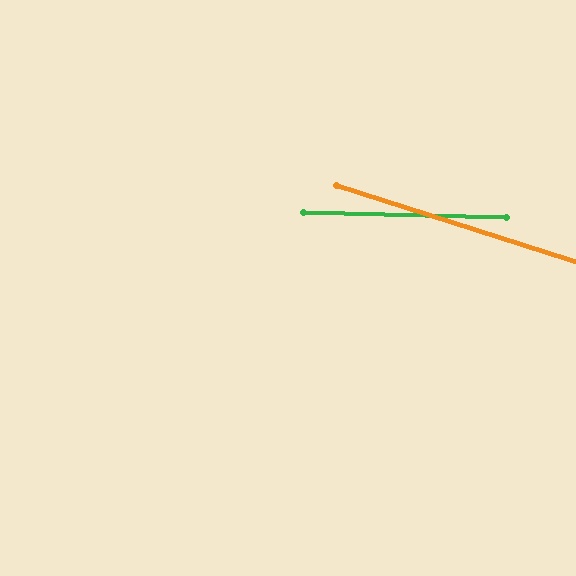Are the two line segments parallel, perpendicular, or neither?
Neither parallel nor perpendicular — they differ by about 16°.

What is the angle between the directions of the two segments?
Approximately 16 degrees.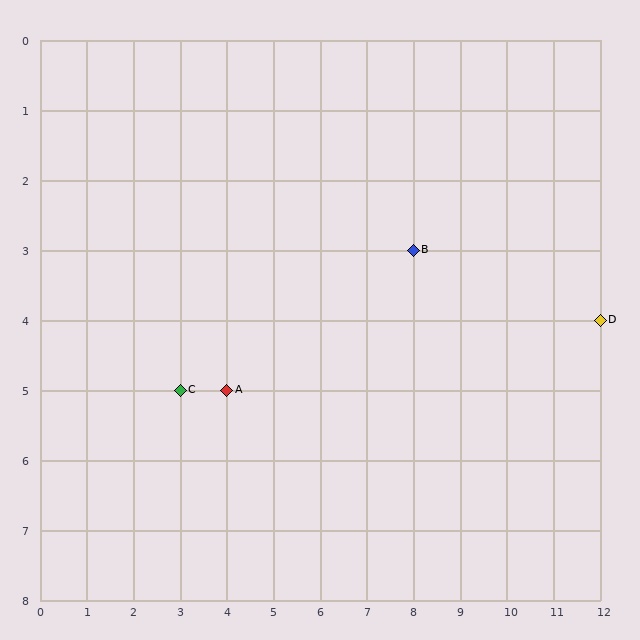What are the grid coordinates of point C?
Point C is at grid coordinates (3, 5).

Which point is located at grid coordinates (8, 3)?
Point B is at (8, 3).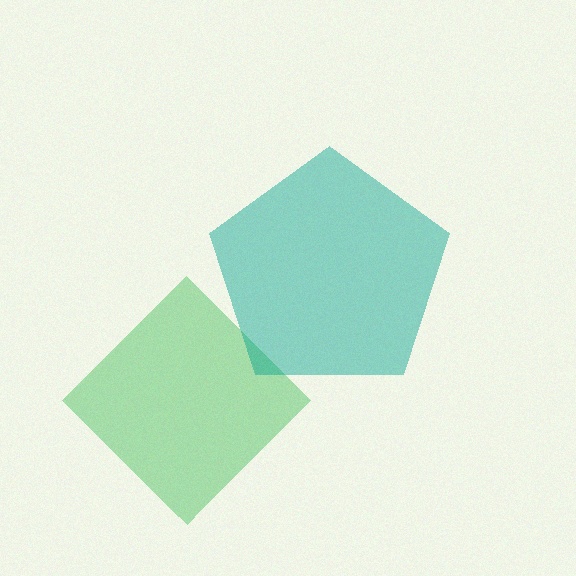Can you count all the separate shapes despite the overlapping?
Yes, there are 2 separate shapes.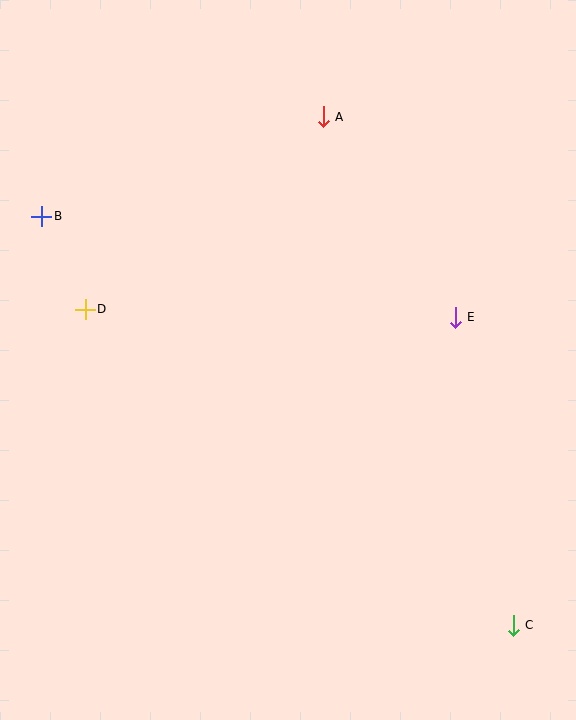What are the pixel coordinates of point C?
Point C is at (513, 625).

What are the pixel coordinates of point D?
Point D is at (85, 309).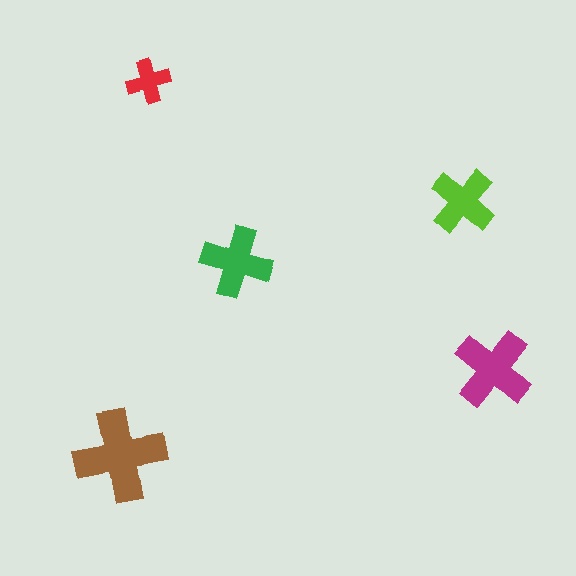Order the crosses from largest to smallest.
the brown one, the magenta one, the green one, the lime one, the red one.